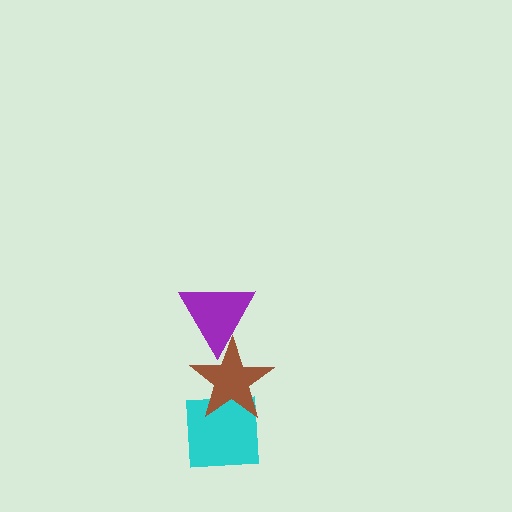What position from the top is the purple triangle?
The purple triangle is 1st from the top.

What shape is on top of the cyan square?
The brown star is on top of the cyan square.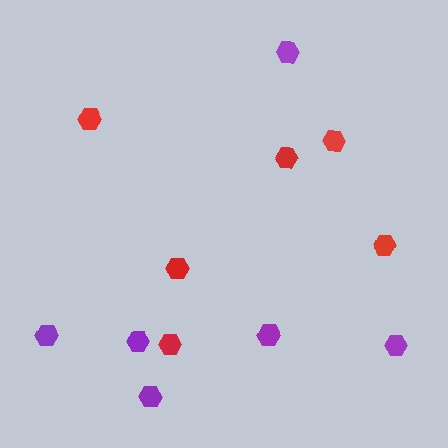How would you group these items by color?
There are 2 groups: one group of purple hexagons (6) and one group of red hexagons (6).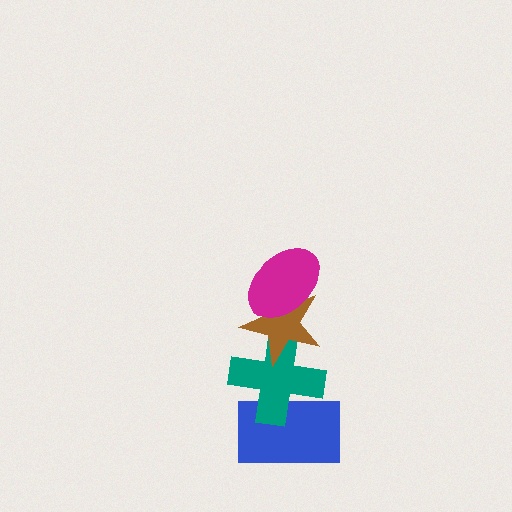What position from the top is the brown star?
The brown star is 2nd from the top.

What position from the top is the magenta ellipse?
The magenta ellipse is 1st from the top.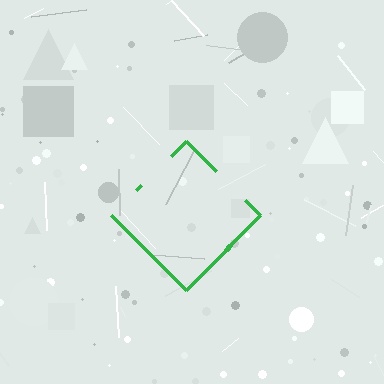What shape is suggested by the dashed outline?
The dashed outline suggests a diamond.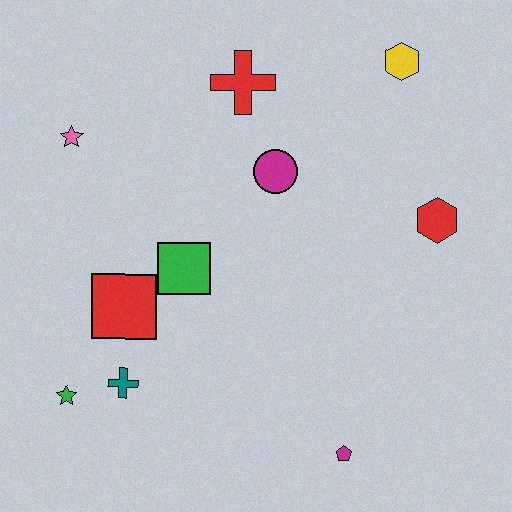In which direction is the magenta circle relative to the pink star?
The magenta circle is to the right of the pink star.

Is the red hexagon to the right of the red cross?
Yes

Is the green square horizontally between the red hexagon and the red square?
Yes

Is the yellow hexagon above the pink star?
Yes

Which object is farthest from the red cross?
The magenta pentagon is farthest from the red cross.